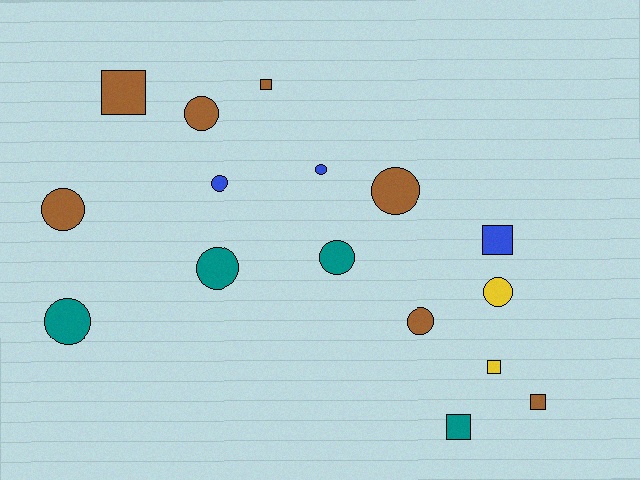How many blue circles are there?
There are 2 blue circles.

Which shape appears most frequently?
Circle, with 10 objects.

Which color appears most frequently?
Brown, with 7 objects.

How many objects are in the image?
There are 16 objects.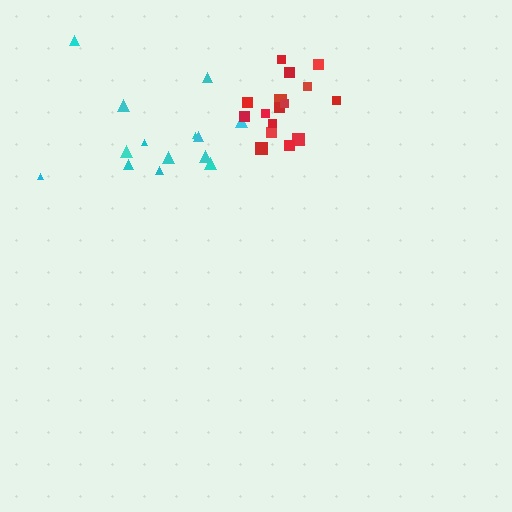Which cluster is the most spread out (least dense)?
Cyan.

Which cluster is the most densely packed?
Red.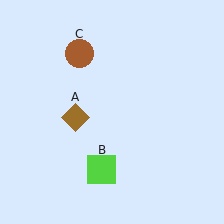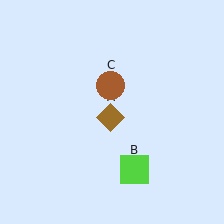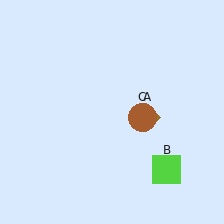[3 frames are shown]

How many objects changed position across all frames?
3 objects changed position: brown diamond (object A), lime square (object B), brown circle (object C).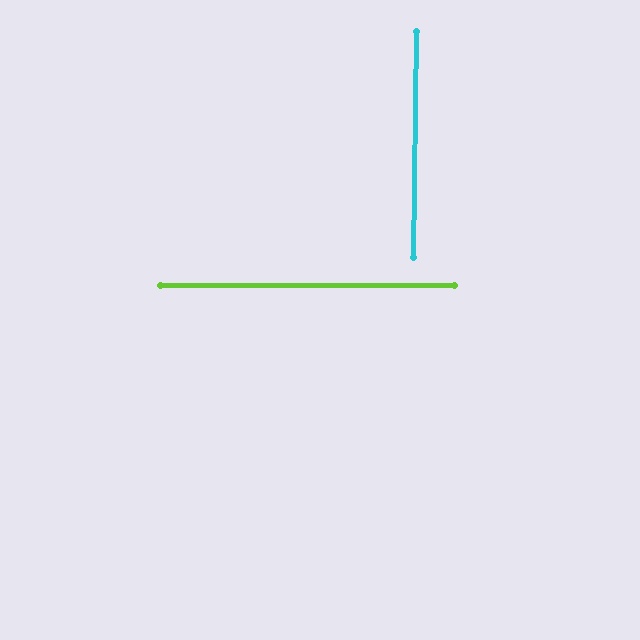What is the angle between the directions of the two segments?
Approximately 89 degrees.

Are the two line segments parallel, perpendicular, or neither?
Perpendicular — they meet at approximately 89°.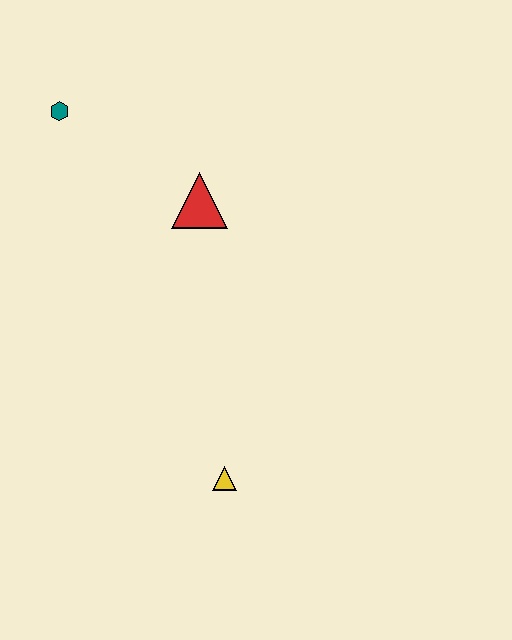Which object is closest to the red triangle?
The teal hexagon is closest to the red triangle.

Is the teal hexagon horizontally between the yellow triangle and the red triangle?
No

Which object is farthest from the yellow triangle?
The teal hexagon is farthest from the yellow triangle.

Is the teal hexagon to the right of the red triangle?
No